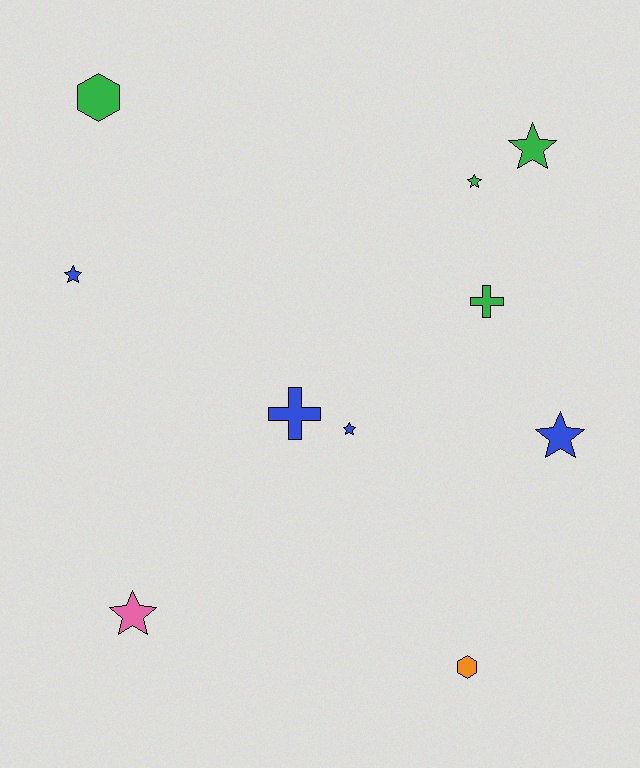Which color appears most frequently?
Green, with 4 objects.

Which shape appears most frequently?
Star, with 6 objects.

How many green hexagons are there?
There is 1 green hexagon.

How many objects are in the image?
There are 10 objects.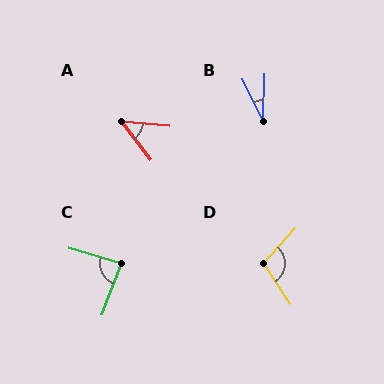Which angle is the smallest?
B, at approximately 27 degrees.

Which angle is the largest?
D, at approximately 104 degrees.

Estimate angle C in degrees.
Approximately 85 degrees.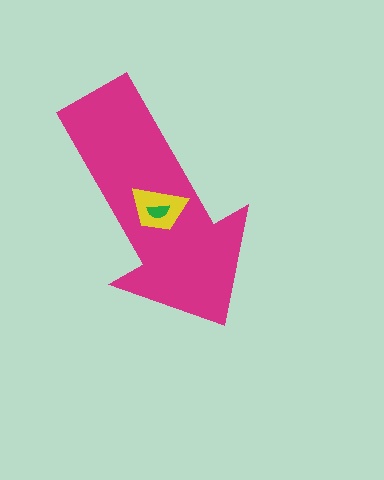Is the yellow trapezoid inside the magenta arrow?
Yes.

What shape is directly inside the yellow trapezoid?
The green semicircle.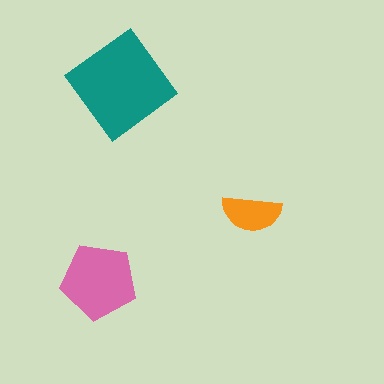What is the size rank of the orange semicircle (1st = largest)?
3rd.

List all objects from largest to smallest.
The teal diamond, the pink pentagon, the orange semicircle.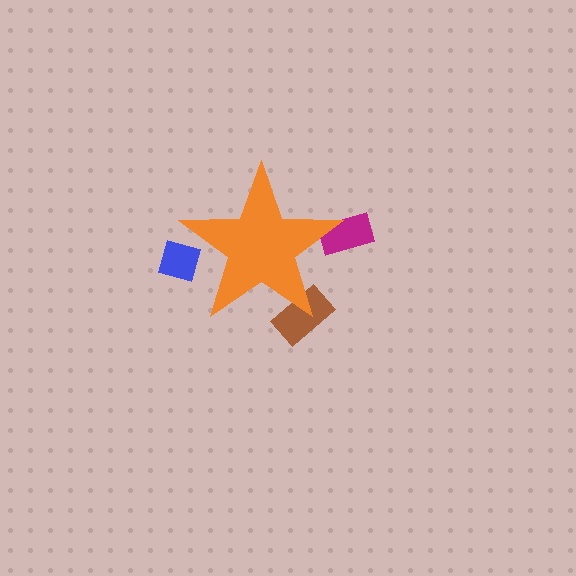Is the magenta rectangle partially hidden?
Yes, the magenta rectangle is partially hidden behind the orange star.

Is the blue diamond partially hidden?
Yes, the blue diamond is partially hidden behind the orange star.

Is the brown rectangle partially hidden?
Yes, the brown rectangle is partially hidden behind the orange star.